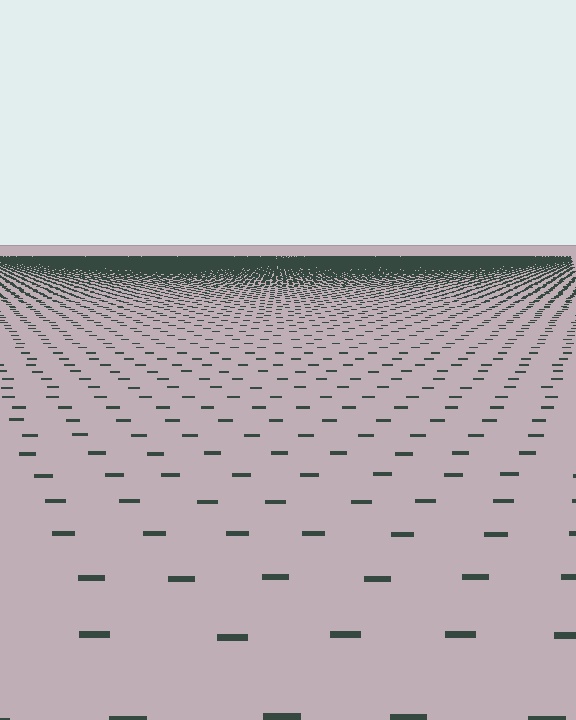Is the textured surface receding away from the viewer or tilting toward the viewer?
The surface is receding away from the viewer. Texture elements get smaller and denser toward the top.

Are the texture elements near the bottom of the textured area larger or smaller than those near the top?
Larger. Near the bottom, elements are closer to the viewer and appear at a bigger on-screen size.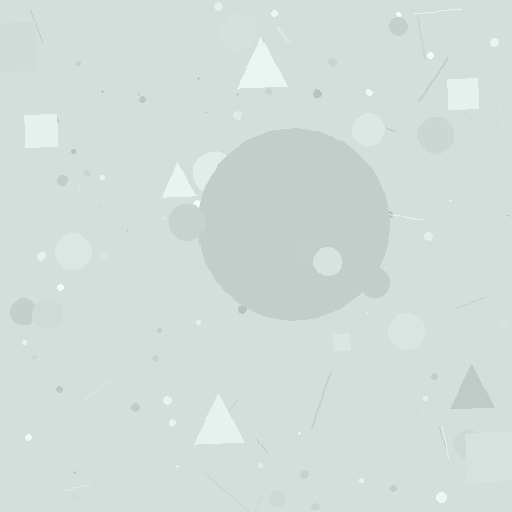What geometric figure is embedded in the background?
A circle is embedded in the background.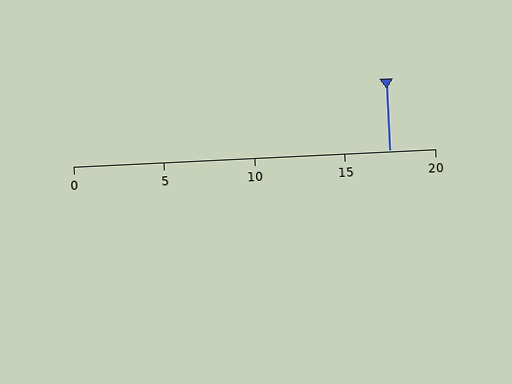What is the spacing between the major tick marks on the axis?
The major ticks are spaced 5 apart.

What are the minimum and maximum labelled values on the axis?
The axis runs from 0 to 20.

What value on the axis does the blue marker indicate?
The marker indicates approximately 17.5.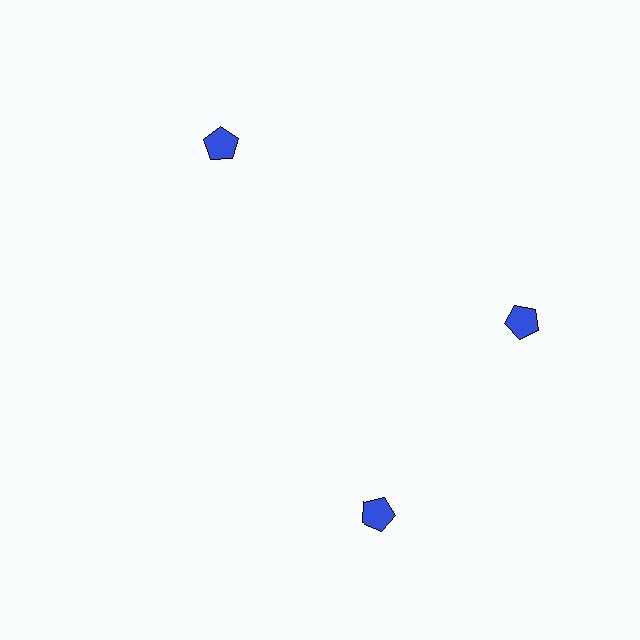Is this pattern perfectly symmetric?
No. The 3 blue pentagons are arranged in a ring, but one element near the 7 o'clock position is rotated out of alignment along the ring, breaking the 3-fold rotational symmetry.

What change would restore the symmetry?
The symmetry would be restored by rotating it back into even spacing with its neighbors so that all 3 pentagons sit at equal angles and equal distance from the center.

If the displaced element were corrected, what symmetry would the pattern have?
It would have 3-fold rotational symmetry — the pattern would map onto itself every 120 degrees.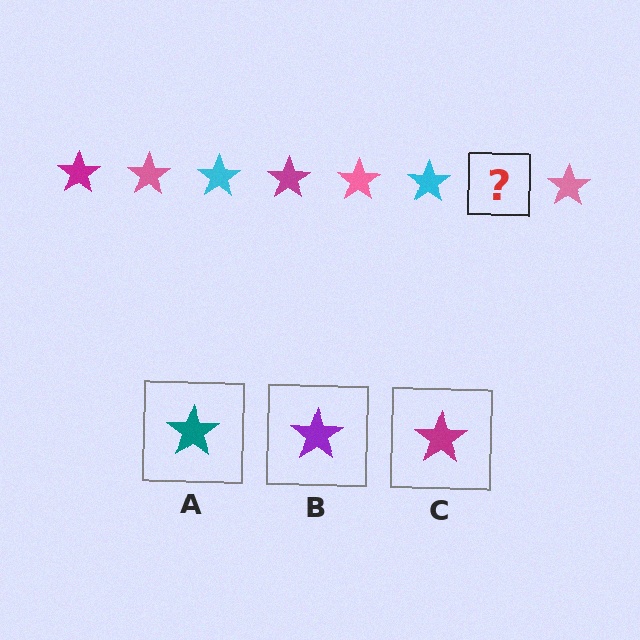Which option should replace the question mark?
Option C.